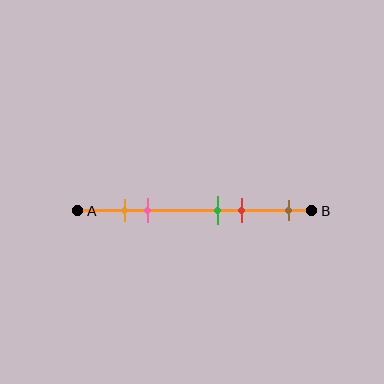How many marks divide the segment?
There are 5 marks dividing the segment.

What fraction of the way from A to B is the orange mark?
The orange mark is approximately 20% (0.2) of the way from A to B.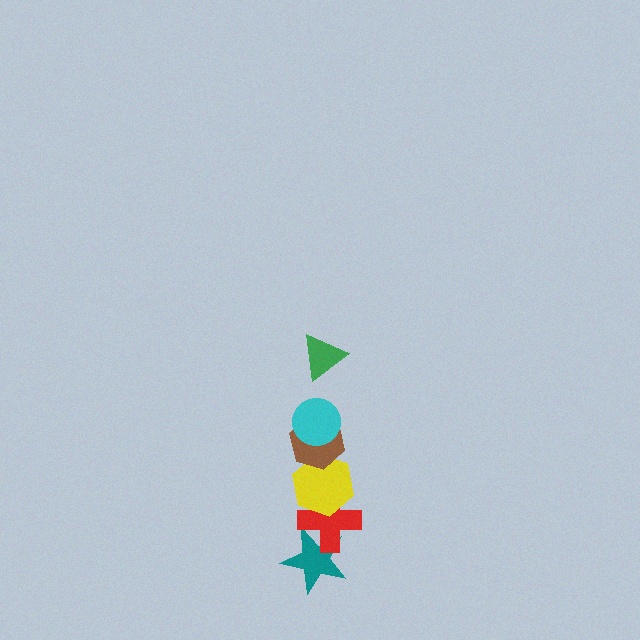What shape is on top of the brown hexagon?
The cyan circle is on top of the brown hexagon.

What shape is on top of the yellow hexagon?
The brown hexagon is on top of the yellow hexagon.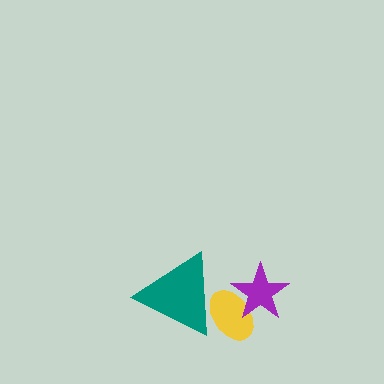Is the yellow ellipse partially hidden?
Yes, it is partially covered by another shape.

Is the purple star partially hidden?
No, no other shape covers it.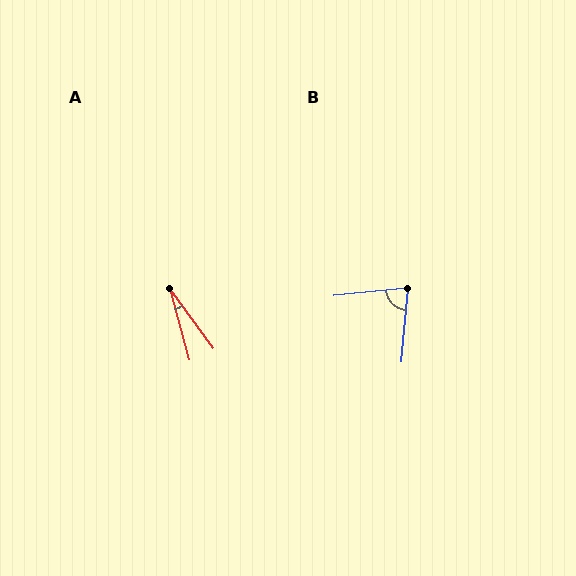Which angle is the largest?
B, at approximately 79 degrees.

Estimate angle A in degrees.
Approximately 21 degrees.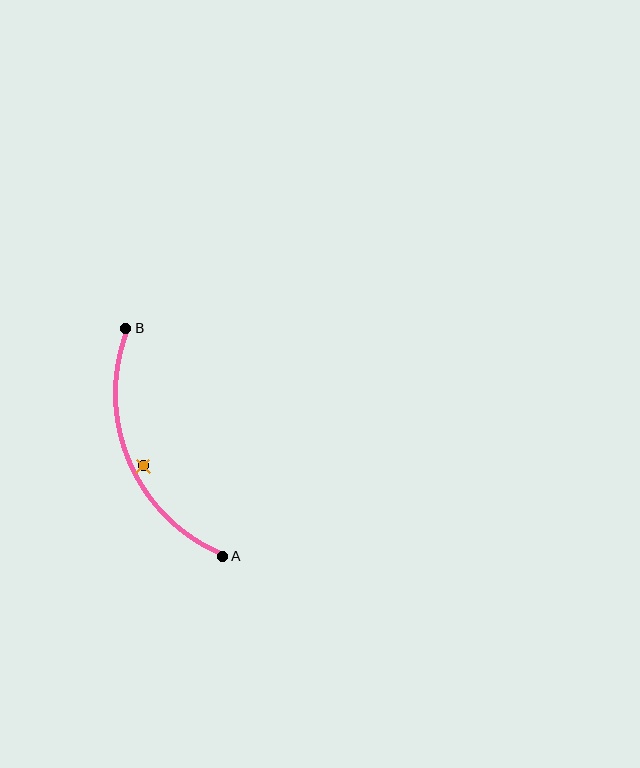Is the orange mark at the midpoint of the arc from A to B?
No — the orange mark does not lie on the arc at all. It sits slightly inside the curve.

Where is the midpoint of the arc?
The arc midpoint is the point on the curve farthest from the straight line joining A and B. It sits to the left of that line.